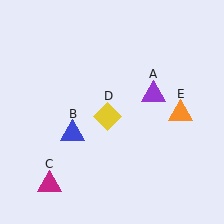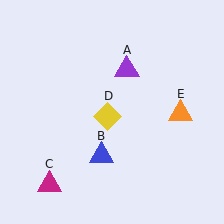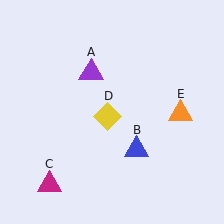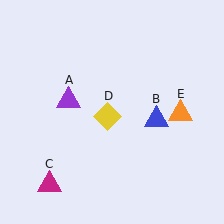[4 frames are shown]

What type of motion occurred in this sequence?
The purple triangle (object A), blue triangle (object B) rotated counterclockwise around the center of the scene.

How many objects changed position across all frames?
2 objects changed position: purple triangle (object A), blue triangle (object B).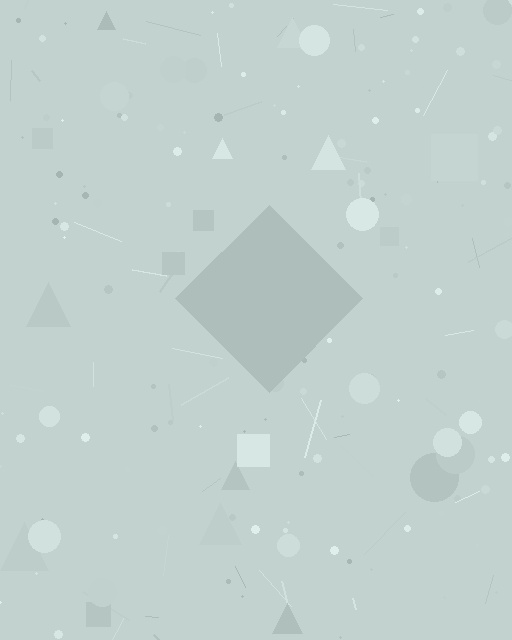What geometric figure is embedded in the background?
A diamond is embedded in the background.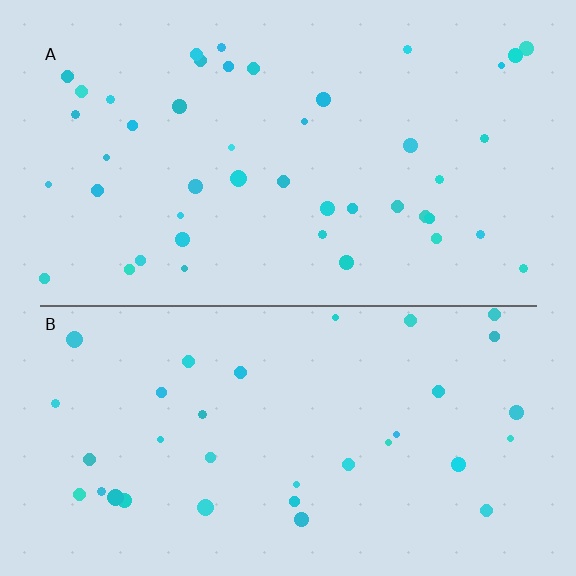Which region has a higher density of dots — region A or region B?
A (the top).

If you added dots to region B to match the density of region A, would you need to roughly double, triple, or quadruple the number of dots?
Approximately double.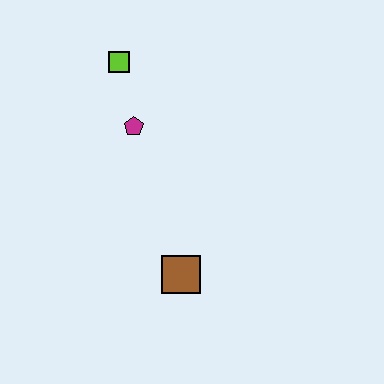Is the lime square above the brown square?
Yes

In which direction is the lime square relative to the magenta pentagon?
The lime square is above the magenta pentagon.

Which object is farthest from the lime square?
The brown square is farthest from the lime square.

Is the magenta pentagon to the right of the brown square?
No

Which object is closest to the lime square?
The magenta pentagon is closest to the lime square.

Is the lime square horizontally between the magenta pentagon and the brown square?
No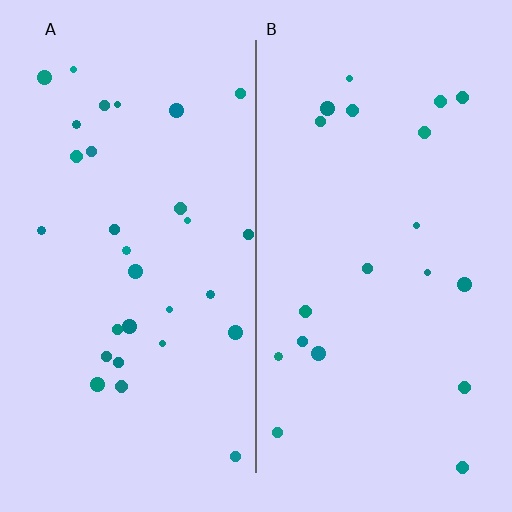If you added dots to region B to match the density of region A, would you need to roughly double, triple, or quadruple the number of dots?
Approximately double.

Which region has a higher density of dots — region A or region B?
A (the left).